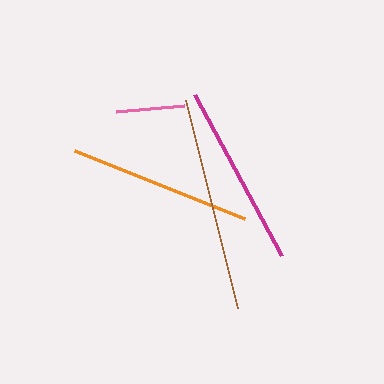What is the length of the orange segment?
The orange segment is approximately 183 pixels long.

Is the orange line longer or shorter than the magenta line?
The orange line is longer than the magenta line.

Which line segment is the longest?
The brown line is the longest at approximately 215 pixels.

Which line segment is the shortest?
The pink line is the shortest at approximately 68 pixels.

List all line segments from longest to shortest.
From longest to shortest: brown, orange, magenta, pink.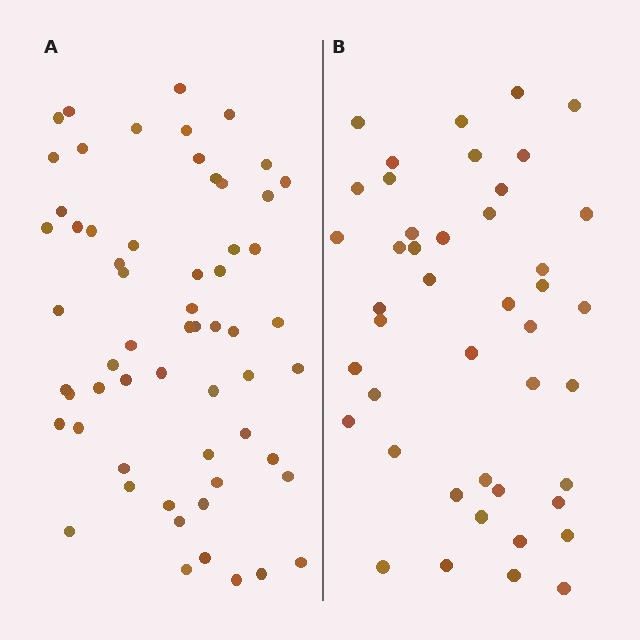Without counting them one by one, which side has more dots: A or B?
Region A (the left region) has more dots.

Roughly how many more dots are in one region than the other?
Region A has approximately 15 more dots than region B.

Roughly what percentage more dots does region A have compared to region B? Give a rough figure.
About 35% more.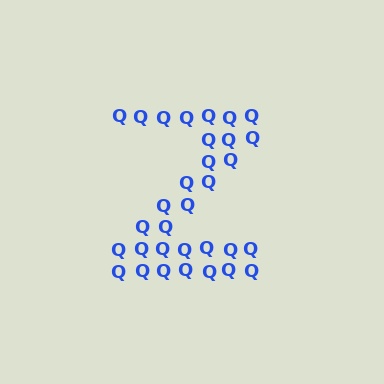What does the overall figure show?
The overall figure shows the letter Z.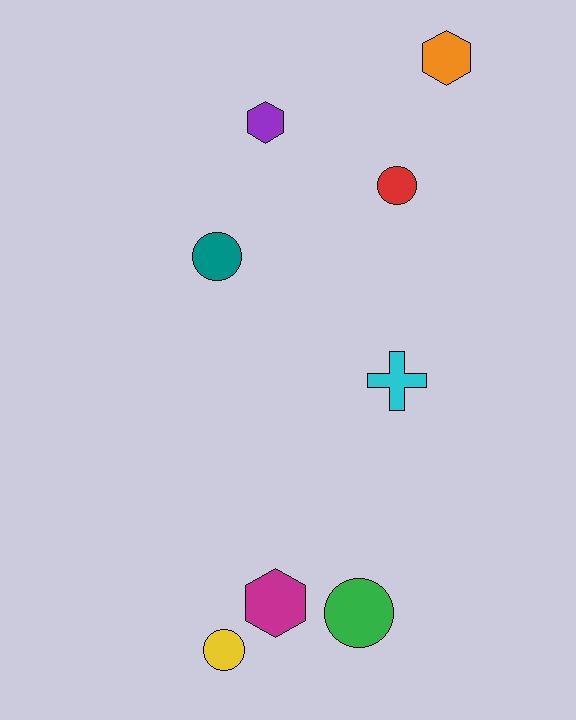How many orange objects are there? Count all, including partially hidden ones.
There is 1 orange object.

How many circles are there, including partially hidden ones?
There are 4 circles.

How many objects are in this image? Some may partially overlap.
There are 8 objects.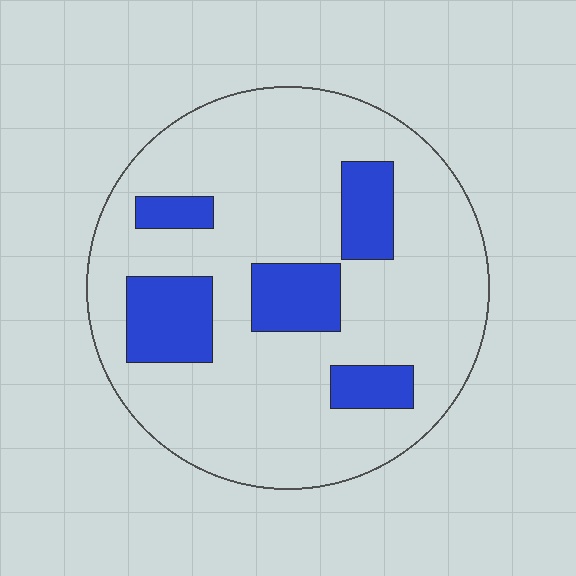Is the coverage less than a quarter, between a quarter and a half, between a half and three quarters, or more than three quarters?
Less than a quarter.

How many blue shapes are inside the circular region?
5.